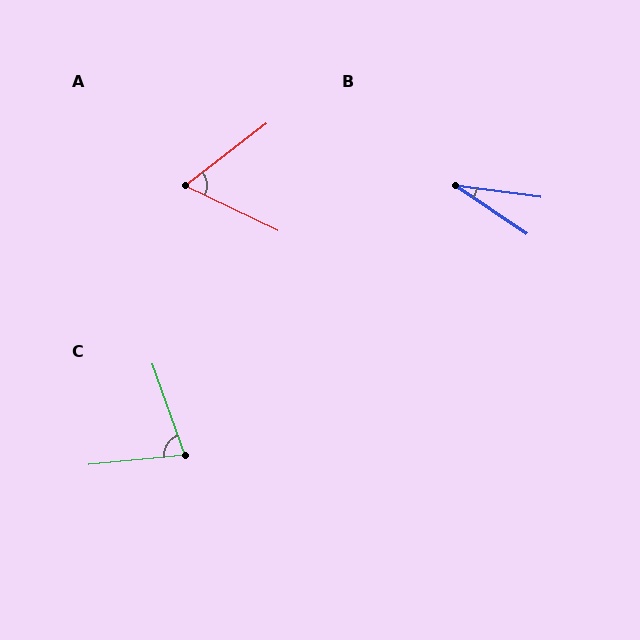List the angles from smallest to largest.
B (27°), A (63°), C (76°).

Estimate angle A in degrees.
Approximately 63 degrees.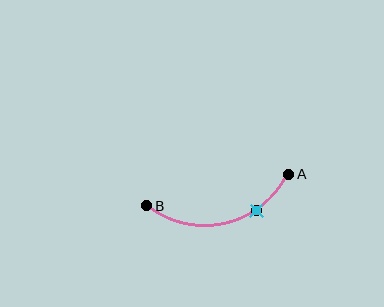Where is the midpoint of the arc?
The arc midpoint is the point on the curve farthest from the straight line joining A and B. It sits below that line.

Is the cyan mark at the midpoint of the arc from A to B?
No. The cyan mark lies on the arc but is closer to endpoint A. The arc midpoint would be at the point on the curve equidistant along the arc from both A and B.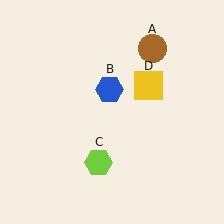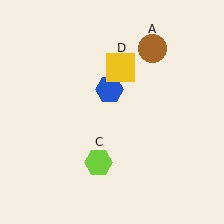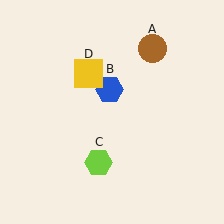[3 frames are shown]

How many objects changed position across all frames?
1 object changed position: yellow square (object D).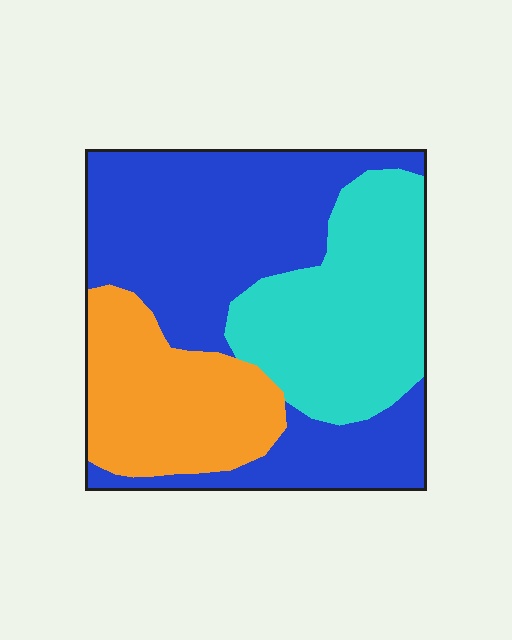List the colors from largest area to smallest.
From largest to smallest: blue, cyan, orange.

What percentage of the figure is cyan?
Cyan covers around 30% of the figure.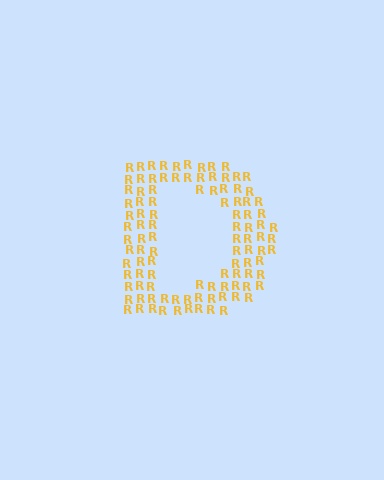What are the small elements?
The small elements are letter R's.